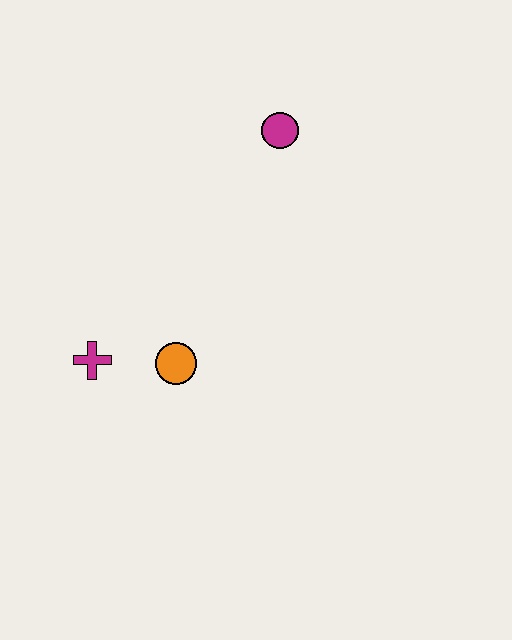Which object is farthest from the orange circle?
The magenta circle is farthest from the orange circle.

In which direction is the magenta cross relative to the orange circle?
The magenta cross is to the left of the orange circle.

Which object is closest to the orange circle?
The magenta cross is closest to the orange circle.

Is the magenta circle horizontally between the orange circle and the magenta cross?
No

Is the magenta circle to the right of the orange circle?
Yes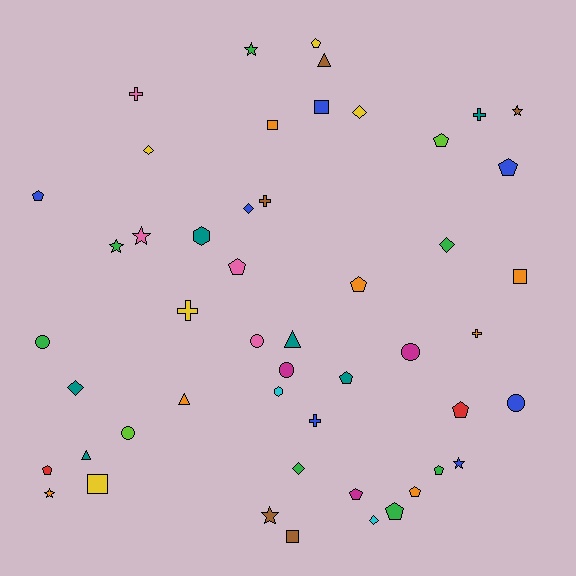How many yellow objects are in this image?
There are 5 yellow objects.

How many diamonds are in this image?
There are 7 diamonds.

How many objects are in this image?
There are 50 objects.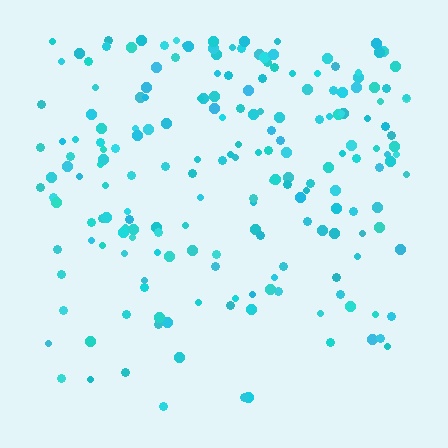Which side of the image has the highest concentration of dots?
The top.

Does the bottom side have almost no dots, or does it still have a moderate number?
Still a moderate number, just noticeably fewer than the top.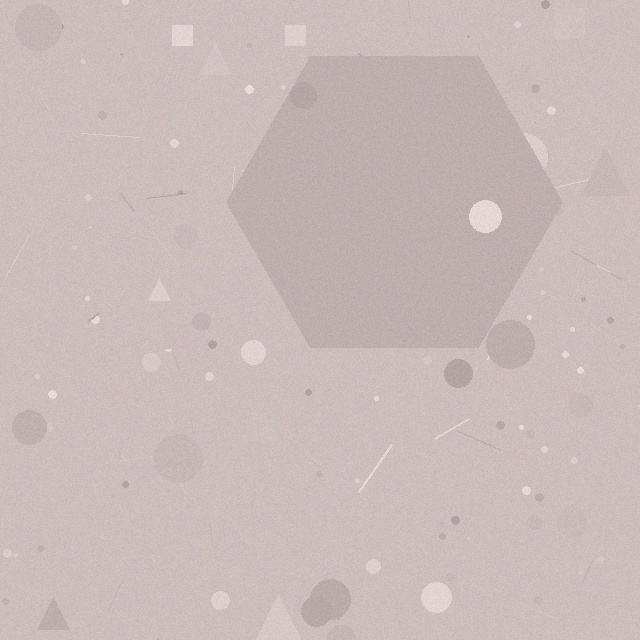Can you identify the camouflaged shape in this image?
The camouflaged shape is a hexagon.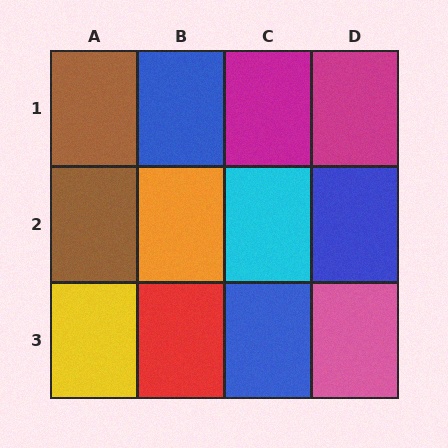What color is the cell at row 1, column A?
Brown.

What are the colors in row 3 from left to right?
Yellow, red, blue, pink.